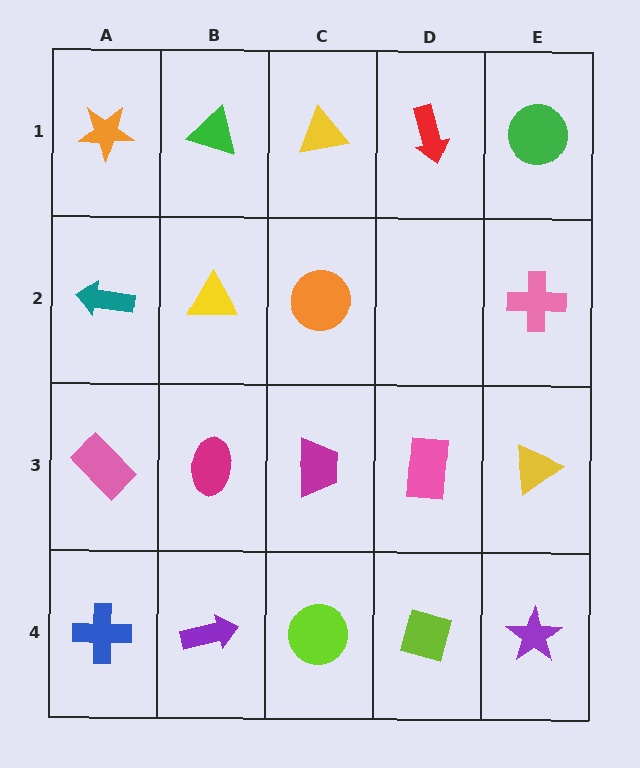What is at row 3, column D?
A pink rectangle.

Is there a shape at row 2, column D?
No, that cell is empty.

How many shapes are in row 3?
5 shapes.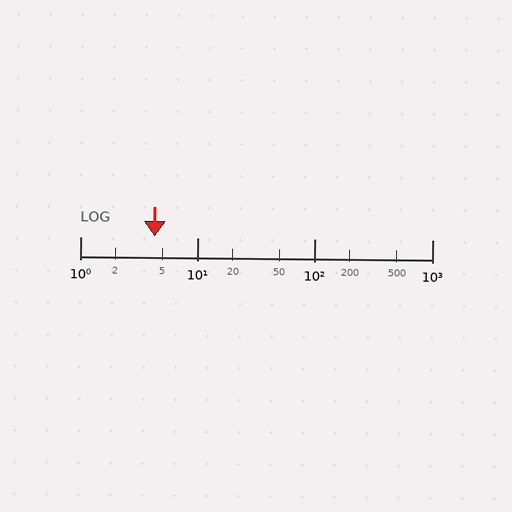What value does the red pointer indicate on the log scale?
The pointer indicates approximately 4.3.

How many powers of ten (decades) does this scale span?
The scale spans 3 decades, from 1 to 1000.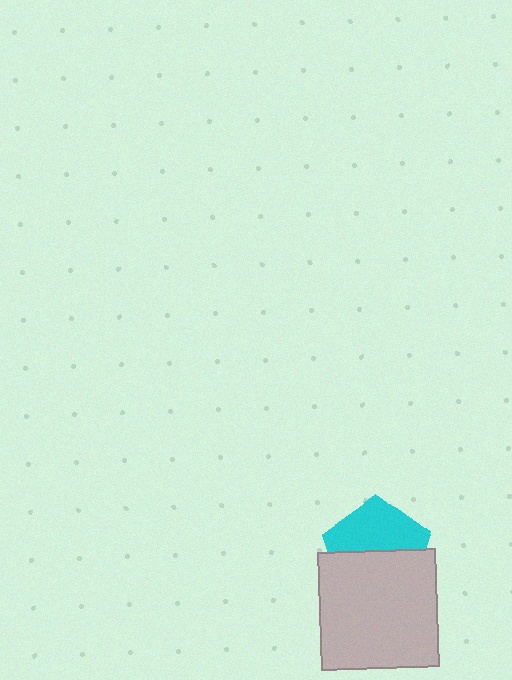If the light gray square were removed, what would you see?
You would see the complete cyan pentagon.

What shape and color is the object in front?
The object in front is a light gray square.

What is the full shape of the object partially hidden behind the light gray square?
The partially hidden object is a cyan pentagon.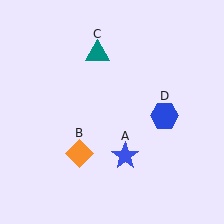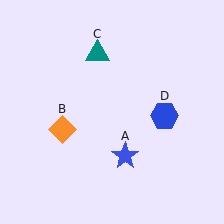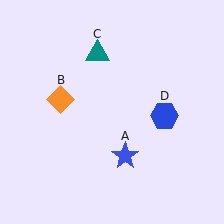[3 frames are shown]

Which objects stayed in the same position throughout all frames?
Blue star (object A) and teal triangle (object C) and blue hexagon (object D) remained stationary.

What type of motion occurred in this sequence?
The orange diamond (object B) rotated clockwise around the center of the scene.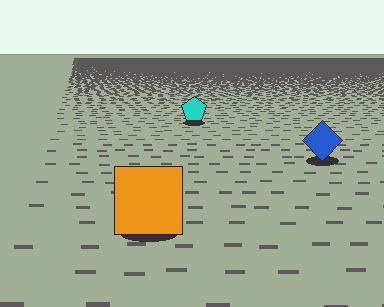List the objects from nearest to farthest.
From nearest to farthest: the orange square, the blue diamond, the cyan pentagon.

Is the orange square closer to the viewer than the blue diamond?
Yes. The orange square is closer — you can tell from the texture gradient: the ground texture is coarser near it.